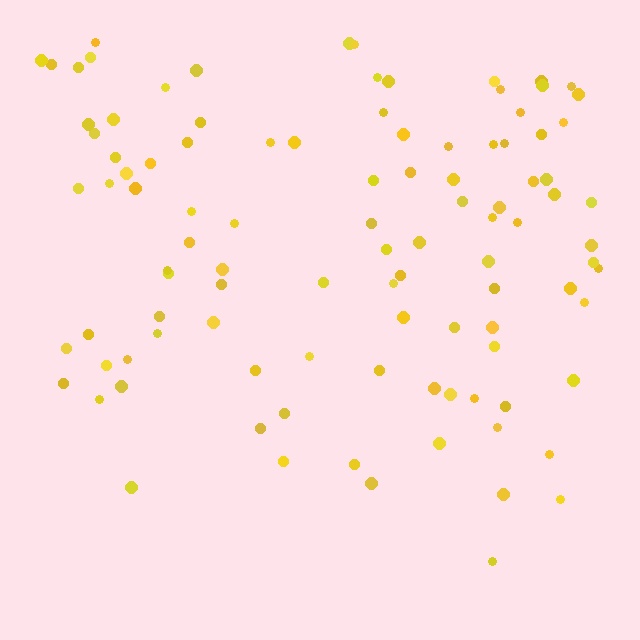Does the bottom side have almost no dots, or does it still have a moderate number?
Still a moderate number, just noticeably fewer than the top.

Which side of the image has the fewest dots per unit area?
The bottom.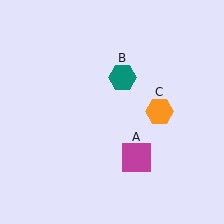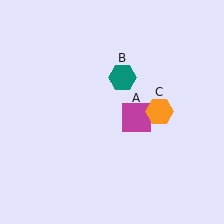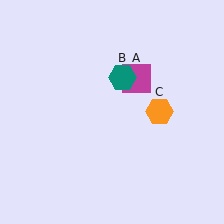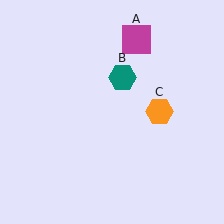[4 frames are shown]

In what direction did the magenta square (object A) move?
The magenta square (object A) moved up.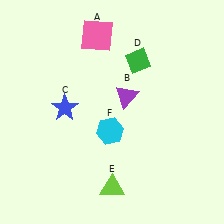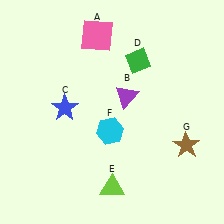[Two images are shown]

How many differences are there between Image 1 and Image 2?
There is 1 difference between the two images.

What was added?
A brown star (G) was added in Image 2.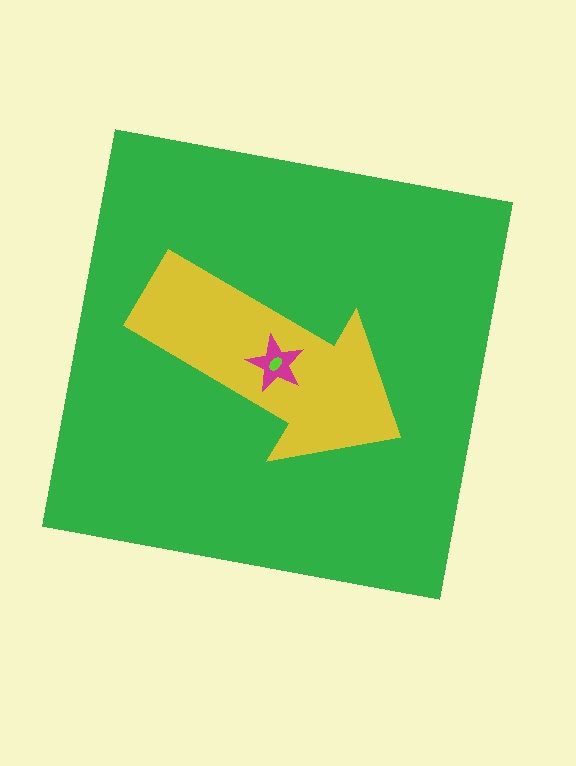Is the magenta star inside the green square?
Yes.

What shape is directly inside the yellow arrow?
The magenta star.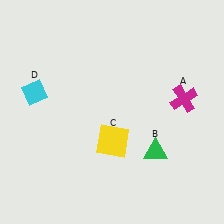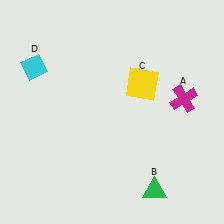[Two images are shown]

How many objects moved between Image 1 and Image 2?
3 objects moved between the two images.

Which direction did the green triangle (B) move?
The green triangle (B) moved down.